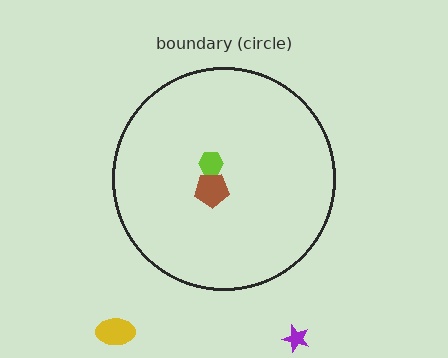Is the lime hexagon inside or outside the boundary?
Inside.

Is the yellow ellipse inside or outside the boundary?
Outside.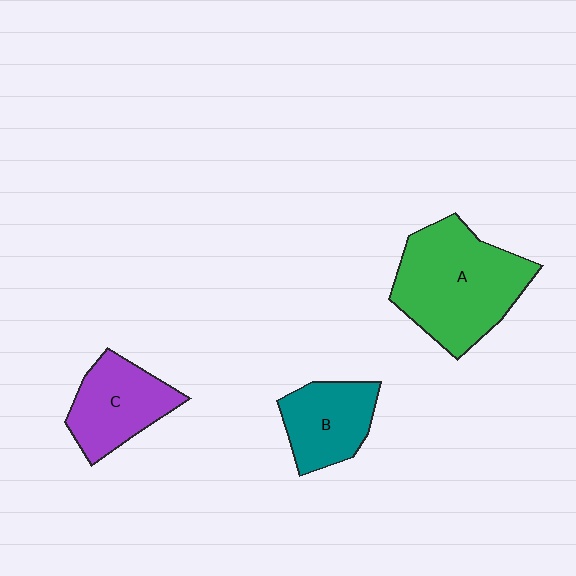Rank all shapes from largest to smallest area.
From largest to smallest: A (green), C (purple), B (teal).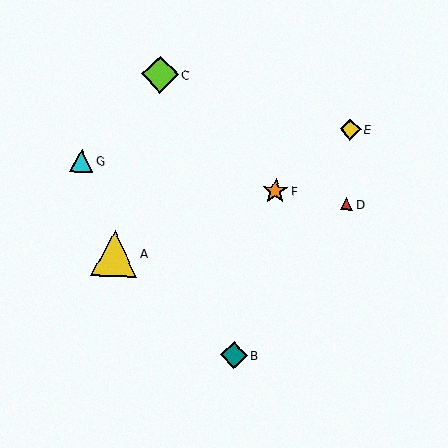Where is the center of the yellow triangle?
The center of the yellow triangle is at (114, 253).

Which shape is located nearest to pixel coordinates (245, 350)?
The teal diamond (labeled B) at (234, 355) is nearest to that location.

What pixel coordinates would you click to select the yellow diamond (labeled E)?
Click at (350, 129) to select the yellow diamond E.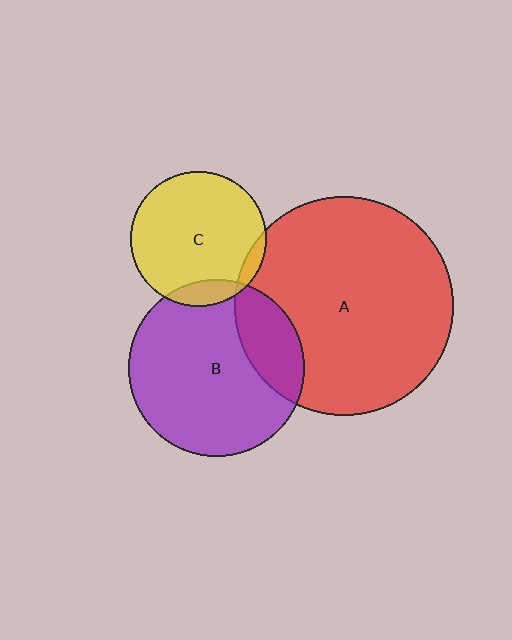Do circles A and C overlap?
Yes.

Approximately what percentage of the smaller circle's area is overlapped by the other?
Approximately 5%.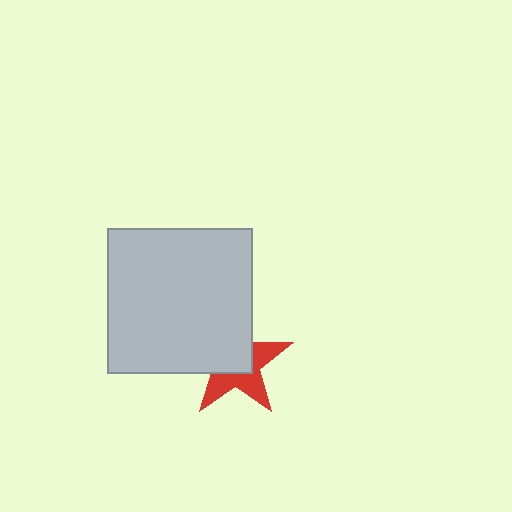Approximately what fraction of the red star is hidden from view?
Roughly 53% of the red star is hidden behind the light gray square.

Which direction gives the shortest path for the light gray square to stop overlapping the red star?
Moving toward the upper-left gives the shortest separation.